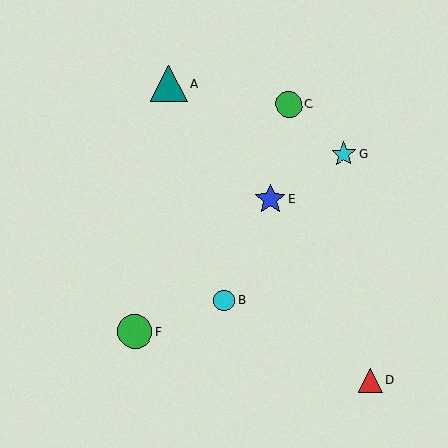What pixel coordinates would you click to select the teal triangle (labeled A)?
Click at (169, 84) to select the teal triangle A.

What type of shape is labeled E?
Shape E is a blue star.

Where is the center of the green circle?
The center of the green circle is at (135, 332).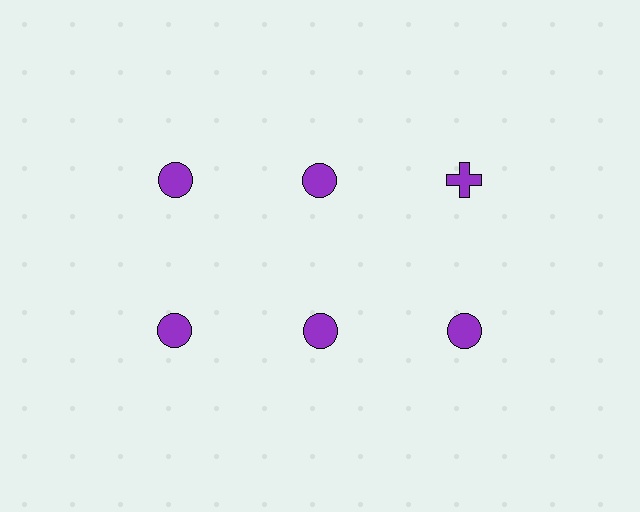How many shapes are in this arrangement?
There are 6 shapes arranged in a grid pattern.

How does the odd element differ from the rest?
It has a different shape: cross instead of circle.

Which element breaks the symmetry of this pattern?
The purple cross in the top row, center column breaks the symmetry. All other shapes are purple circles.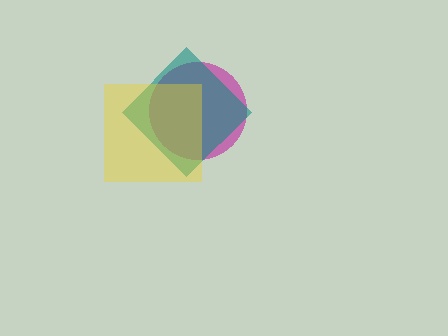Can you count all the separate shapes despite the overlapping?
Yes, there are 3 separate shapes.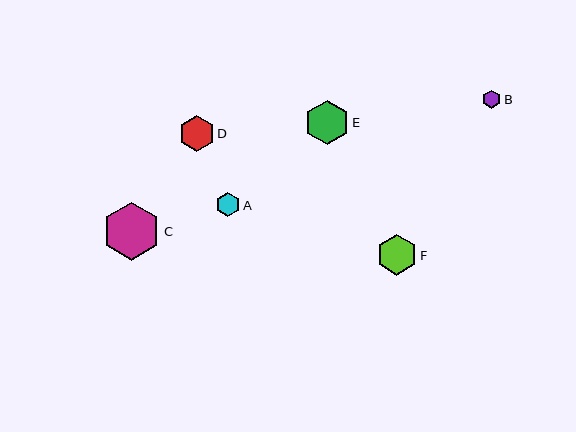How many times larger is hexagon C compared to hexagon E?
Hexagon C is approximately 1.3 times the size of hexagon E.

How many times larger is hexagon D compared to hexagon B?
Hexagon D is approximately 1.9 times the size of hexagon B.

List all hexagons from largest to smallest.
From largest to smallest: C, E, F, D, A, B.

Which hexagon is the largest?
Hexagon C is the largest with a size of approximately 58 pixels.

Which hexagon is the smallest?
Hexagon B is the smallest with a size of approximately 19 pixels.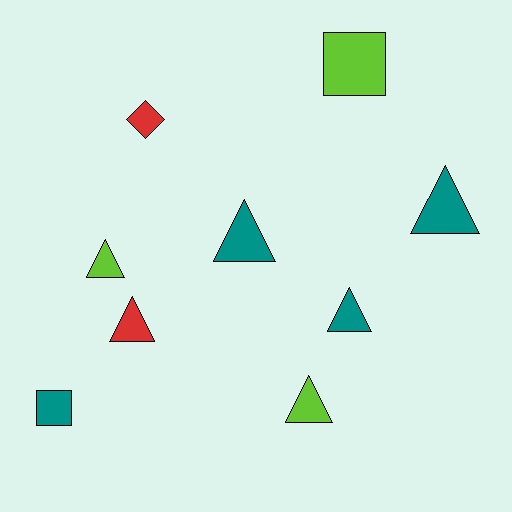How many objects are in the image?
There are 9 objects.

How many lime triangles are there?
There are 2 lime triangles.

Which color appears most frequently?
Teal, with 4 objects.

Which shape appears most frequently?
Triangle, with 6 objects.